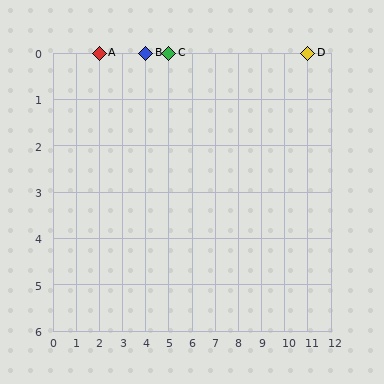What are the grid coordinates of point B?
Point B is at grid coordinates (4, 0).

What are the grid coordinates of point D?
Point D is at grid coordinates (11, 0).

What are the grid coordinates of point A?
Point A is at grid coordinates (2, 0).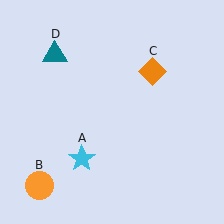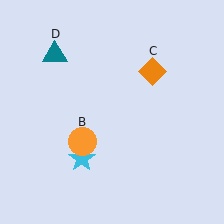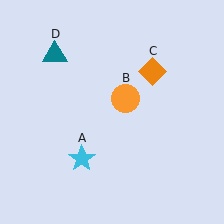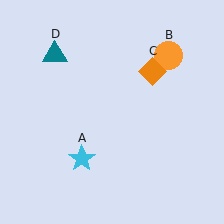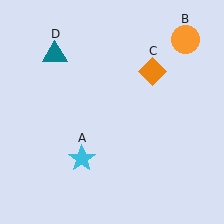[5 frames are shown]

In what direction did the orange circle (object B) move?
The orange circle (object B) moved up and to the right.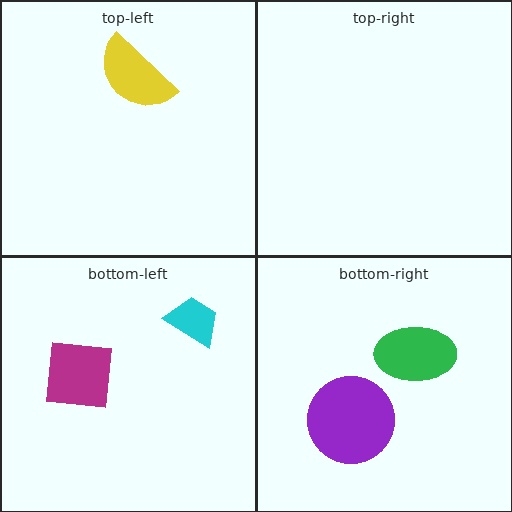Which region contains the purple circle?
The bottom-right region.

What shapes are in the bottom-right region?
The pink rectangle, the purple circle, the green ellipse.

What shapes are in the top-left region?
The yellow semicircle.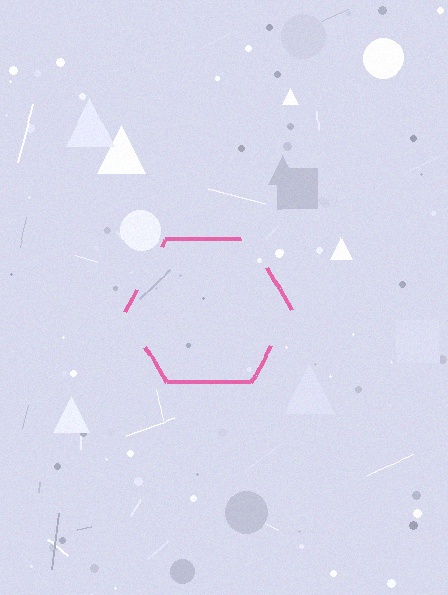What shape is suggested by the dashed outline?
The dashed outline suggests a hexagon.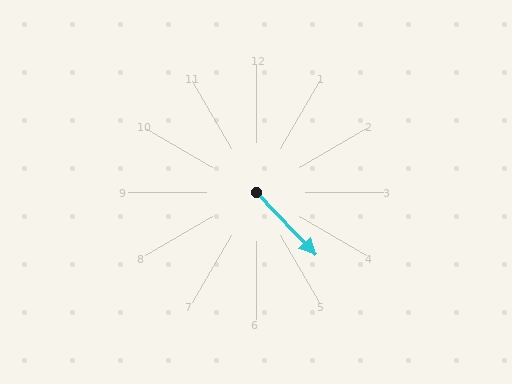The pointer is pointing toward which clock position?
Roughly 5 o'clock.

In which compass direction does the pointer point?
Southeast.